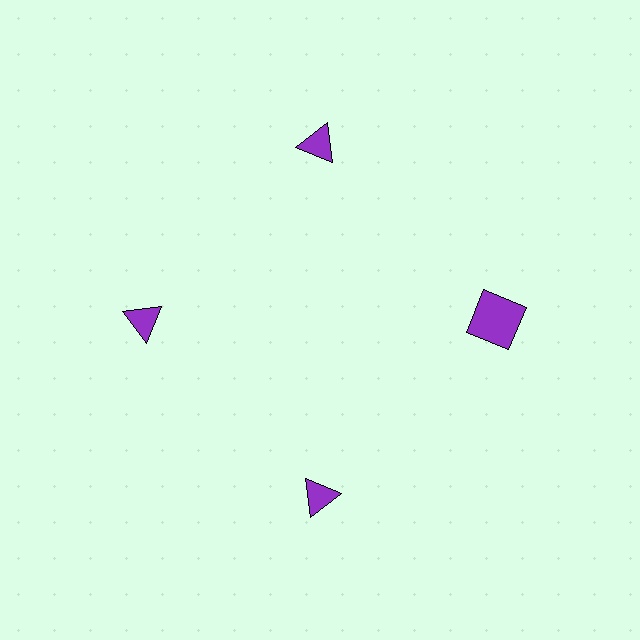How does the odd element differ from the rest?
It has a different shape: square instead of triangle.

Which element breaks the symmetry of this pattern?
The purple square at roughly the 3 o'clock position breaks the symmetry. All other shapes are purple triangles.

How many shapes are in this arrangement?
There are 4 shapes arranged in a ring pattern.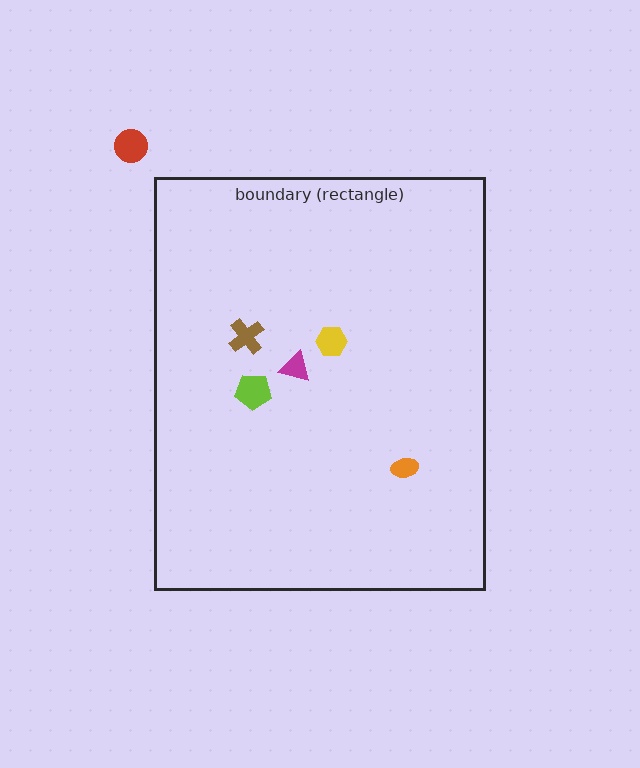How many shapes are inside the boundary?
5 inside, 1 outside.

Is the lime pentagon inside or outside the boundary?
Inside.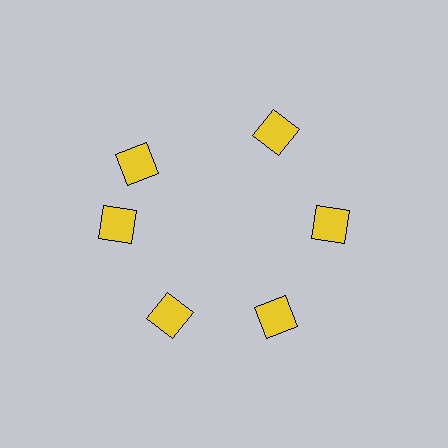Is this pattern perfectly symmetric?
No. The 6 yellow diamonds are arranged in a ring, but one element near the 11 o'clock position is rotated out of alignment along the ring, breaking the 6-fold rotational symmetry.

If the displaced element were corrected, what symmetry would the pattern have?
It would have 6-fold rotational symmetry — the pattern would map onto itself every 60 degrees.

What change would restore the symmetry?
The symmetry would be restored by rotating it back into even spacing with its neighbors so that all 6 diamonds sit at equal angles and equal distance from the center.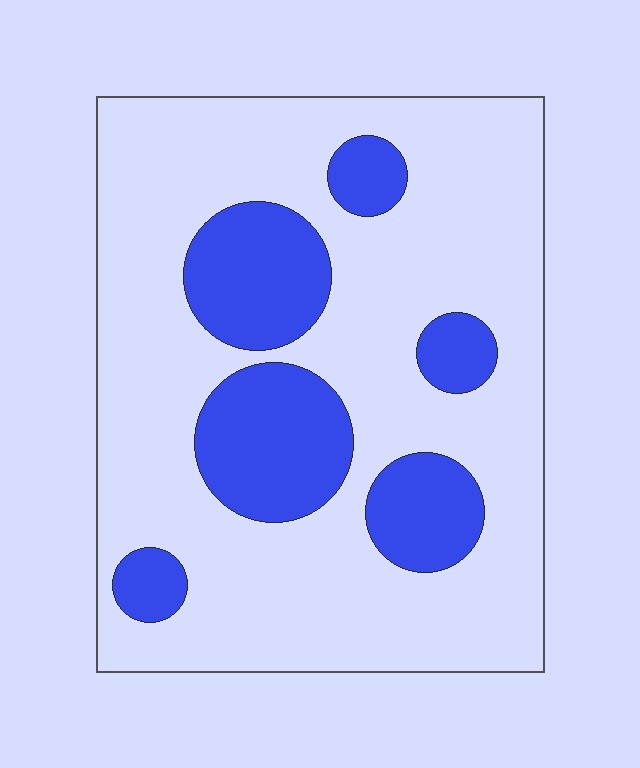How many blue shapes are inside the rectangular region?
6.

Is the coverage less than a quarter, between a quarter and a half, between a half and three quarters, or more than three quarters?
Less than a quarter.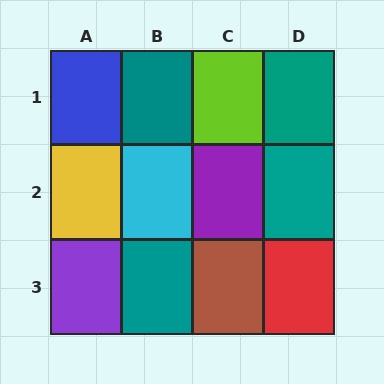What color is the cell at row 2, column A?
Yellow.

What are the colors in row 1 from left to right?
Blue, teal, lime, teal.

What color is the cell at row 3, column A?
Purple.